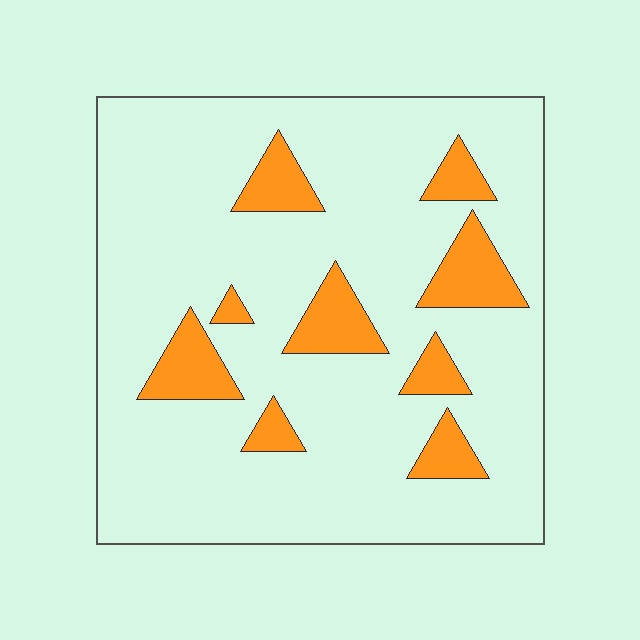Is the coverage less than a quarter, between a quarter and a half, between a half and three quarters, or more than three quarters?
Less than a quarter.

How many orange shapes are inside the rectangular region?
9.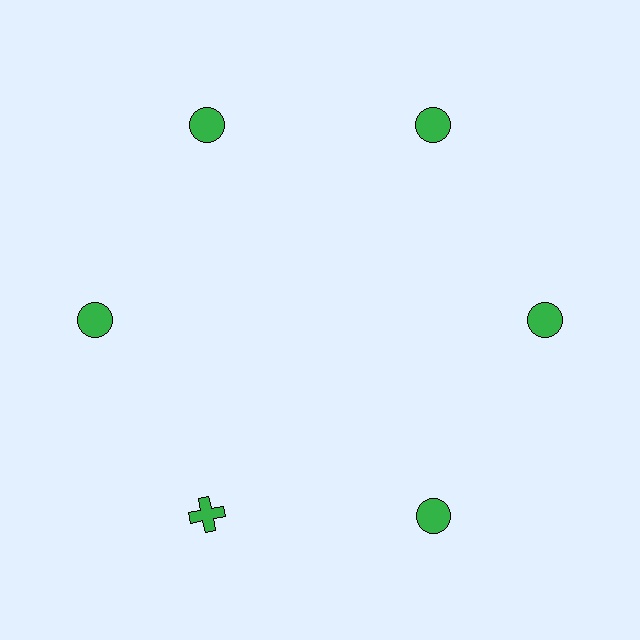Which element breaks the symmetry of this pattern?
The green cross at roughly the 7 o'clock position breaks the symmetry. All other shapes are green circles.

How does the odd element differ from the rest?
It has a different shape: cross instead of circle.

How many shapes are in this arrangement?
There are 6 shapes arranged in a ring pattern.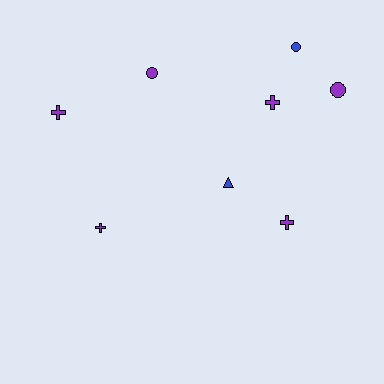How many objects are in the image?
There are 8 objects.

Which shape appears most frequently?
Cross, with 4 objects.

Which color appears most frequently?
Purple, with 6 objects.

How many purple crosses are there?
There are 4 purple crosses.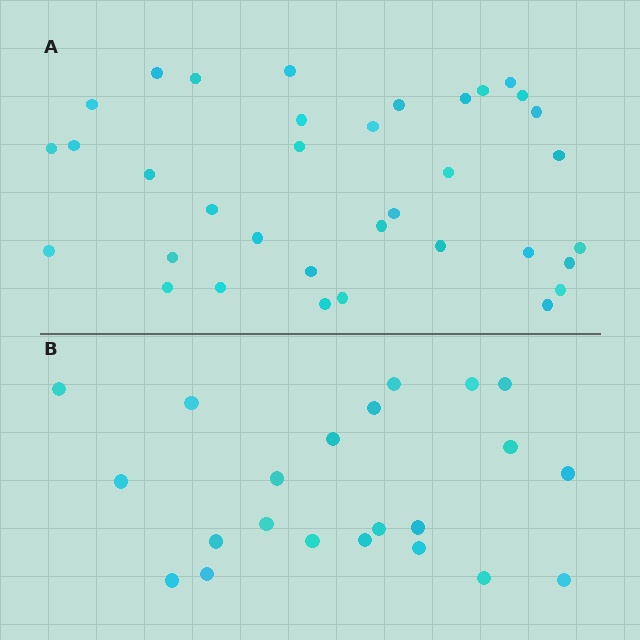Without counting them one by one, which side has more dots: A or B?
Region A (the top region) has more dots.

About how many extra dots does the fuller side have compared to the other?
Region A has approximately 15 more dots than region B.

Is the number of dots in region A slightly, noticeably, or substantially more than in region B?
Region A has substantially more. The ratio is roughly 1.6 to 1.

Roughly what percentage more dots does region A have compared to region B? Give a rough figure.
About 60% more.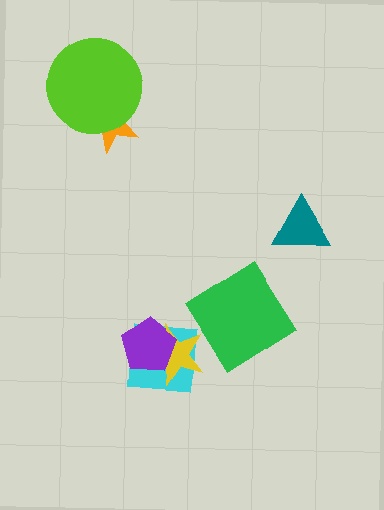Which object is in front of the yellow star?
The purple pentagon is in front of the yellow star.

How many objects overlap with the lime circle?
1 object overlaps with the lime circle.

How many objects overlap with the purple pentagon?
2 objects overlap with the purple pentagon.